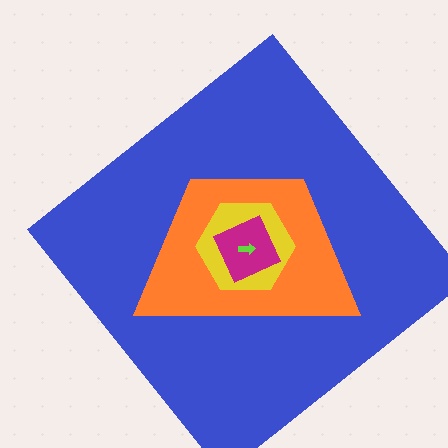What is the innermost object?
The lime arrow.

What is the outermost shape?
The blue diamond.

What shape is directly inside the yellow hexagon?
The magenta diamond.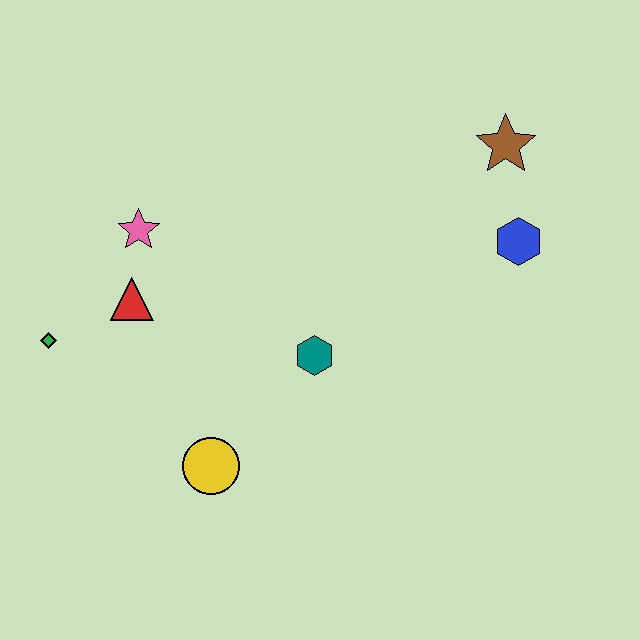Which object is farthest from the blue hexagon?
The green diamond is farthest from the blue hexagon.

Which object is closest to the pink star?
The red triangle is closest to the pink star.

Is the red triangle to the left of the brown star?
Yes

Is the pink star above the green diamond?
Yes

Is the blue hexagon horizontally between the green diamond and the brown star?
No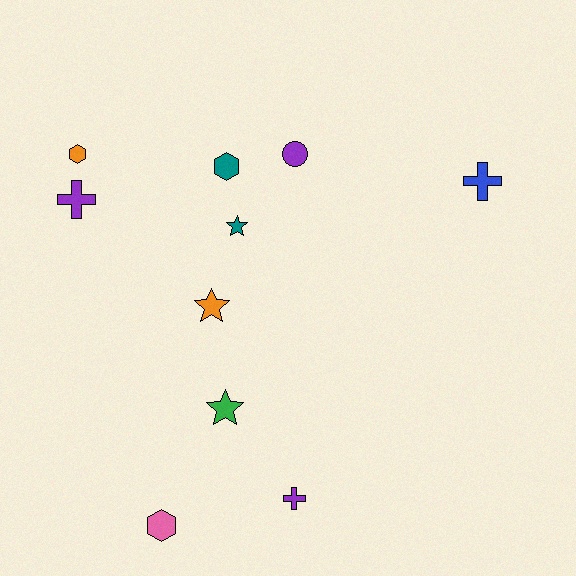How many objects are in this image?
There are 10 objects.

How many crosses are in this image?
There are 3 crosses.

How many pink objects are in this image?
There is 1 pink object.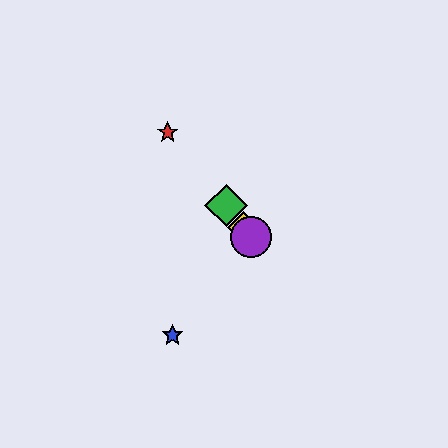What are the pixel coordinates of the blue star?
The blue star is at (172, 335).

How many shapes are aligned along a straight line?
4 shapes (the red star, the green diamond, the yellow diamond, the purple circle) are aligned along a straight line.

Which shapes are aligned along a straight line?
The red star, the green diamond, the yellow diamond, the purple circle are aligned along a straight line.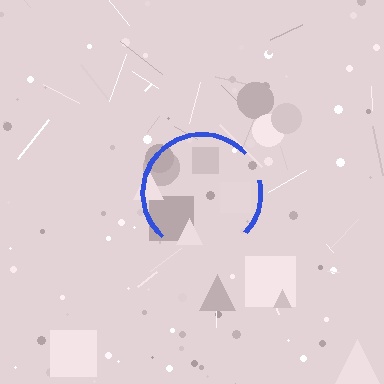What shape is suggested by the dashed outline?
The dashed outline suggests a circle.